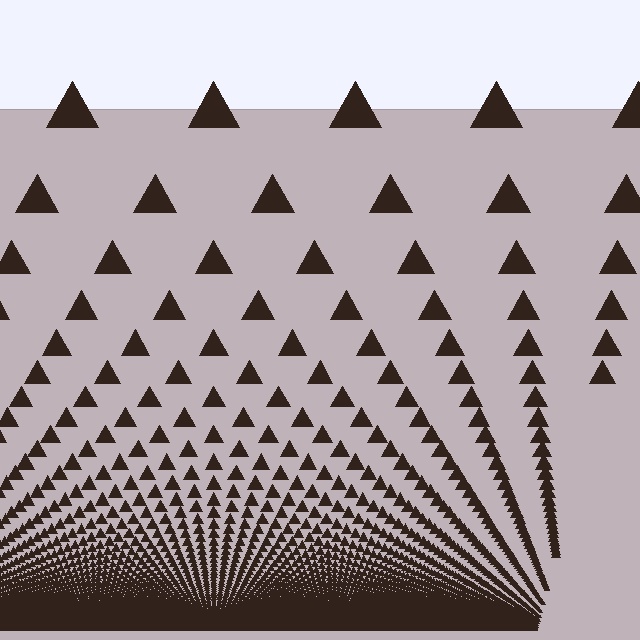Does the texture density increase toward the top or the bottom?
Density increases toward the bottom.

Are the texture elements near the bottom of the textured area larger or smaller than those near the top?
Smaller. The gradient is inverted — elements near the bottom are smaller and denser.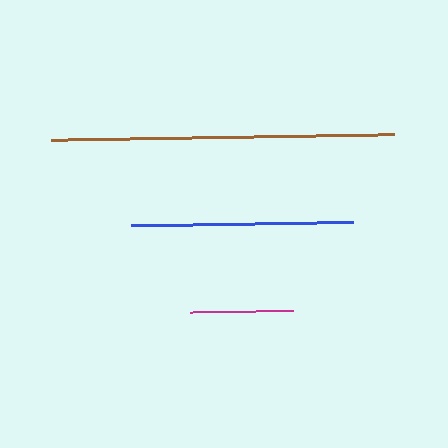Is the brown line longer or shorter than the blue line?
The brown line is longer than the blue line.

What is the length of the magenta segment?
The magenta segment is approximately 103 pixels long.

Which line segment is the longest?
The brown line is the longest at approximately 343 pixels.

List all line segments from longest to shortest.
From longest to shortest: brown, blue, magenta.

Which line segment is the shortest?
The magenta line is the shortest at approximately 103 pixels.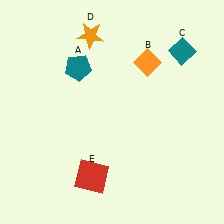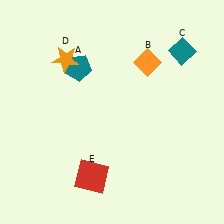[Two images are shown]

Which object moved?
The orange star (D) moved left.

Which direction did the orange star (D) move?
The orange star (D) moved left.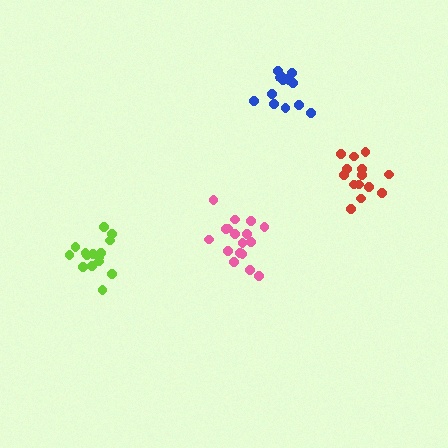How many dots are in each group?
Group 1: 14 dots, Group 2: 14 dots, Group 3: 17 dots, Group 4: 15 dots (60 total).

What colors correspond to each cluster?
The clusters are colored: blue, red, pink, lime.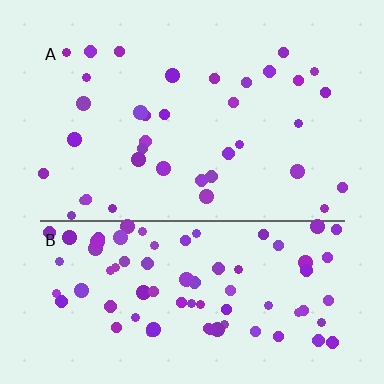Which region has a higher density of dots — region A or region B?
B (the bottom).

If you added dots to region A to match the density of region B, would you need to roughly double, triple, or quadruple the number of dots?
Approximately double.